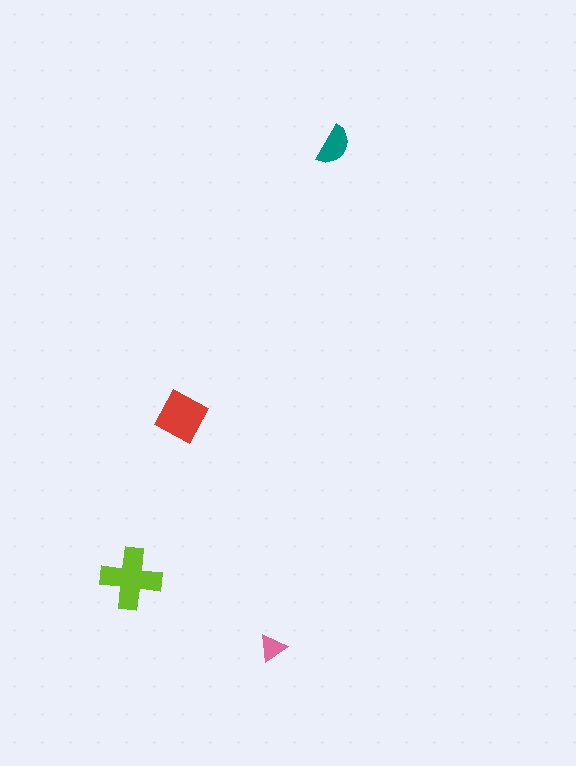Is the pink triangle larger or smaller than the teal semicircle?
Smaller.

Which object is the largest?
The lime cross.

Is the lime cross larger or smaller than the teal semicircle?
Larger.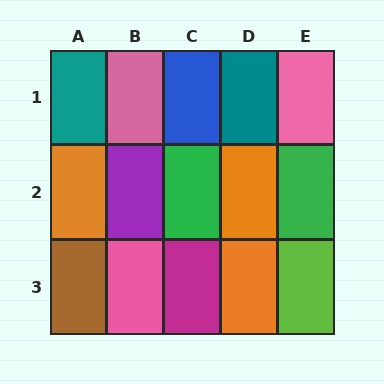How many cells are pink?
3 cells are pink.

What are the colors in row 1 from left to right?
Teal, pink, blue, teal, pink.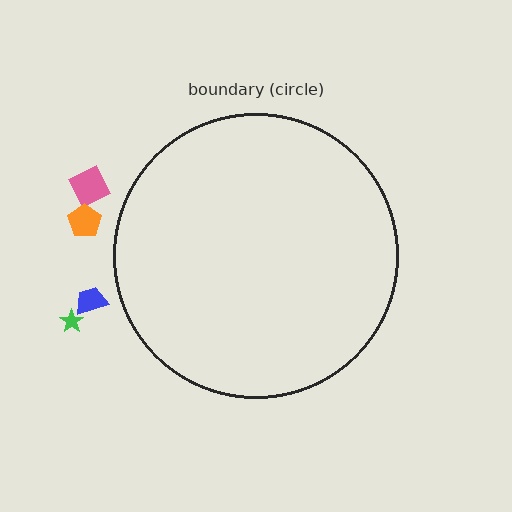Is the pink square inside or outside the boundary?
Outside.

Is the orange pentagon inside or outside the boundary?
Outside.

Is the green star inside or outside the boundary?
Outside.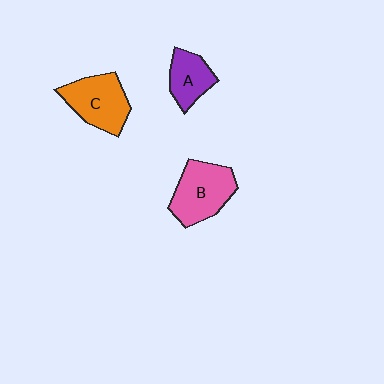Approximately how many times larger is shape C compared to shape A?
Approximately 1.4 times.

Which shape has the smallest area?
Shape A (purple).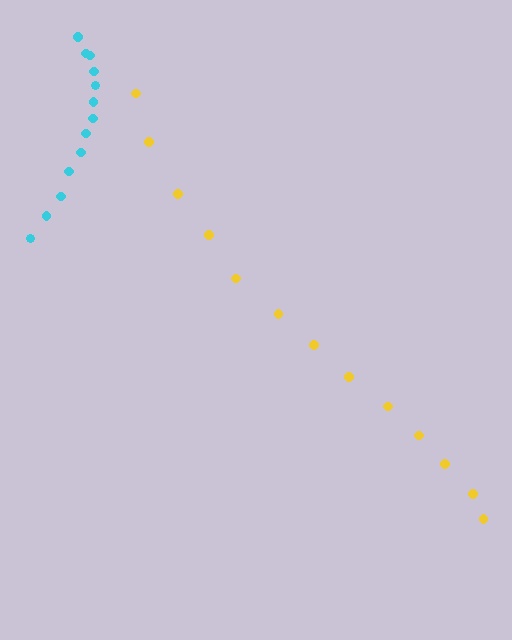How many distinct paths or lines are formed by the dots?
There are 2 distinct paths.